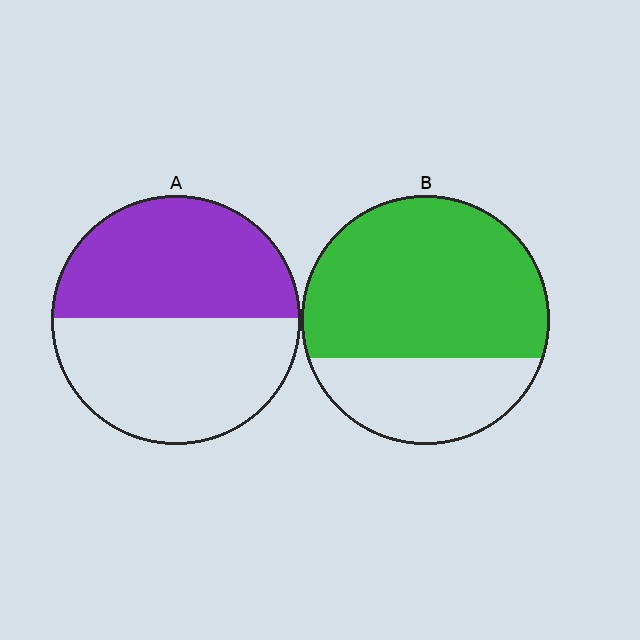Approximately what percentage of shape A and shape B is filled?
A is approximately 50% and B is approximately 70%.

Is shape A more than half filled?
Roughly half.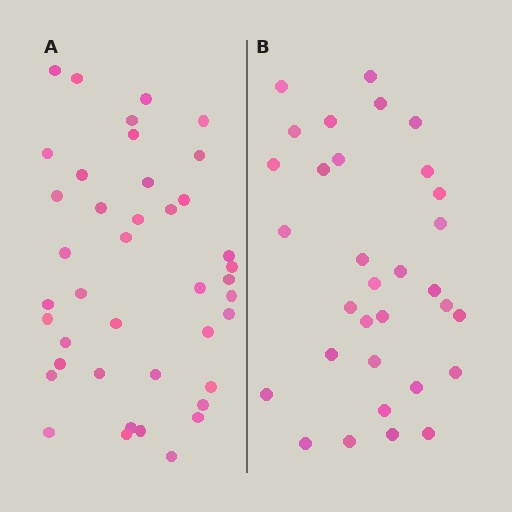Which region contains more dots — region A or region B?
Region A (the left region) has more dots.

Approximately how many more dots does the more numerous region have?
Region A has roughly 8 or so more dots than region B.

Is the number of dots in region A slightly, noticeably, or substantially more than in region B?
Region A has noticeably more, but not dramatically so. The ratio is roughly 1.3 to 1.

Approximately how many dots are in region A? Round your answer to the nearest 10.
About 40 dots. (The exact count is 41, which rounds to 40.)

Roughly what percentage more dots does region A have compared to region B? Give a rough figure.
About 30% more.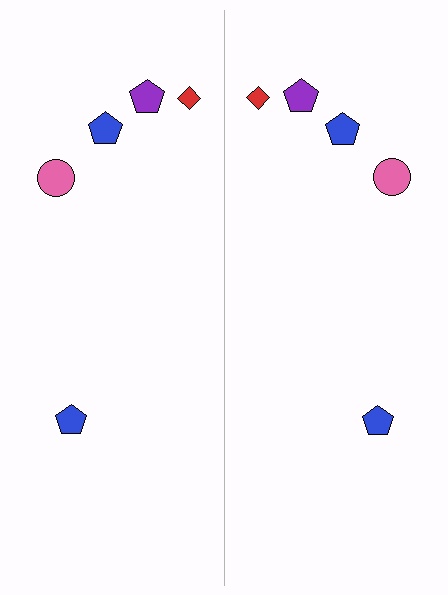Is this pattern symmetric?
Yes, this pattern has bilateral (reflection) symmetry.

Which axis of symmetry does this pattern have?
The pattern has a vertical axis of symmetry running through the center of the image.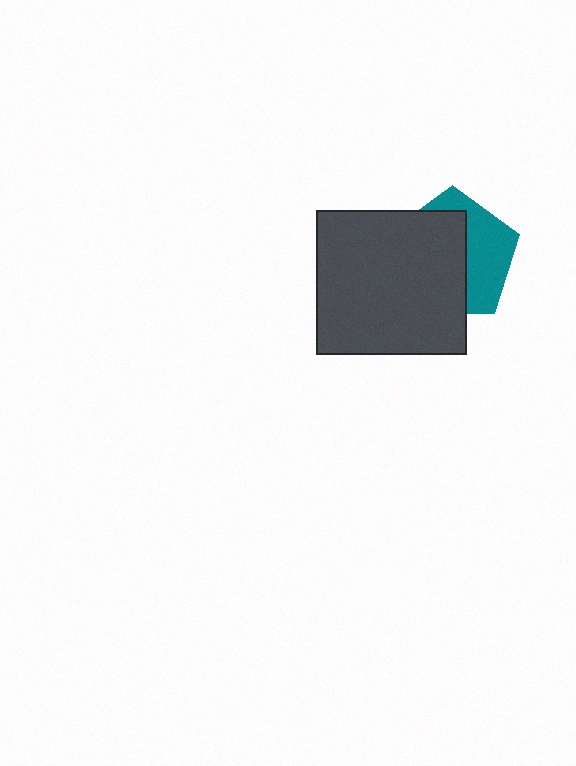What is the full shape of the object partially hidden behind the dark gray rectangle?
The partially hidden object is a teal pentagon.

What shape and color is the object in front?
The object in front is a dark gray rectangle.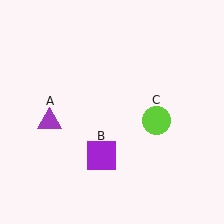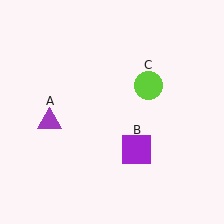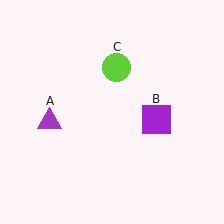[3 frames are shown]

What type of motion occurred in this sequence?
The purple square (object B), lime circle (object C) rotated counterclockwise around the center of the scene.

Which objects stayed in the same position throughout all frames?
Purple triangle (object A) remained stationary.